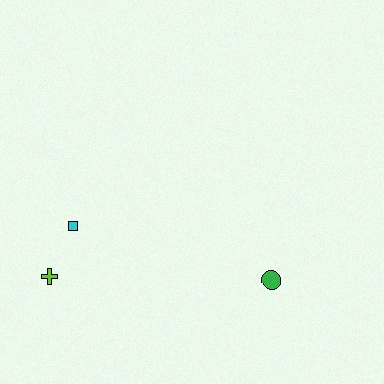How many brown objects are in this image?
There are no brown objects.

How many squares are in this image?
There is 1 square.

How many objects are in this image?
There are 3 objects.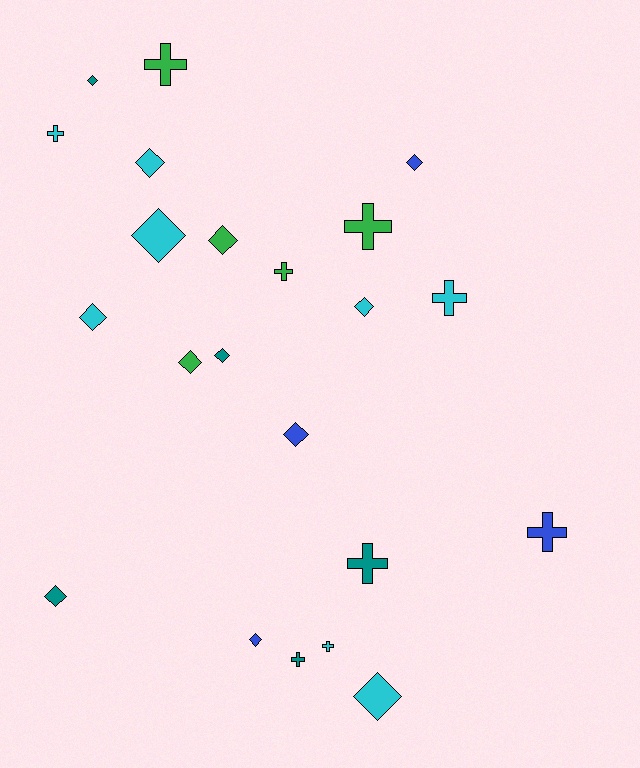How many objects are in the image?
There are 22 objects.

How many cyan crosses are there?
There are 3 cyan crosses.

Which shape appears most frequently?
Diamond, with 13 objects.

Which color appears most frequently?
Cyan, with 8 objects.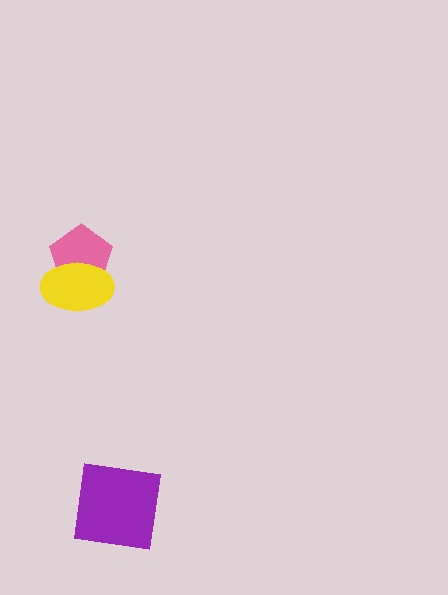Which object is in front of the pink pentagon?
The yellow ellipse is in front of the pink pentagon.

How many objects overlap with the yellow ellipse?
1 object overlaps with the yellow ellipse.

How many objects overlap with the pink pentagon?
1 object overlaps with the pink pentagon.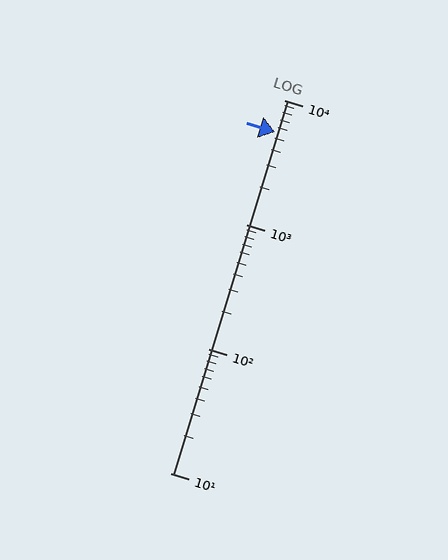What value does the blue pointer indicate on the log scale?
The pointer indicates approximately 5500.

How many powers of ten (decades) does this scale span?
The scale spans 3 decades, from 10 to 10000.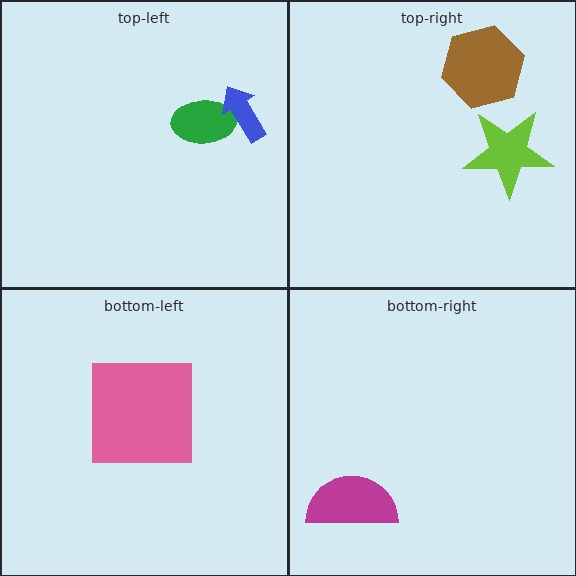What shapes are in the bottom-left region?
The pink square.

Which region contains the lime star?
The top-right region.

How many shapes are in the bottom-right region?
1.